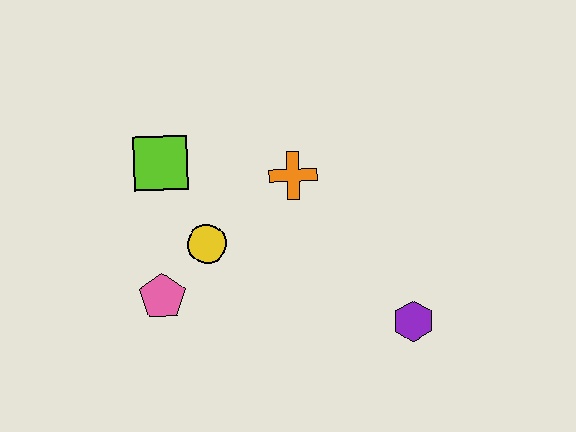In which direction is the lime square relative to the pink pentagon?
The lime square is above the pink pentagon.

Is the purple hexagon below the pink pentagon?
Yes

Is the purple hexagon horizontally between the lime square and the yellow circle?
No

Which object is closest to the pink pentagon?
The yellow circle is closest to the pink pentagon.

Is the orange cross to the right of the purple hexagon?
No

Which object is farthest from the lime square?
The purple hexagon is farthest from the lime square.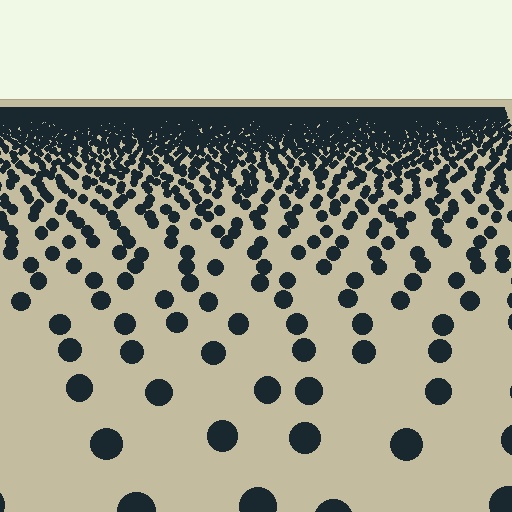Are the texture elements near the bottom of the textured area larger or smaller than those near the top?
Larger. Near the bottom, elements are closer to the viewer and appear at a bigger on-screen size.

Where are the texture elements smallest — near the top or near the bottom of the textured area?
Near the top.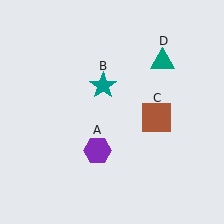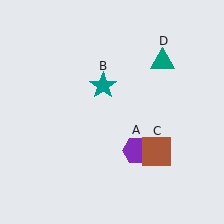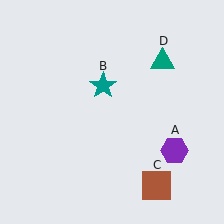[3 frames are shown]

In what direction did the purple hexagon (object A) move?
The purple hexagon (object A) moved right.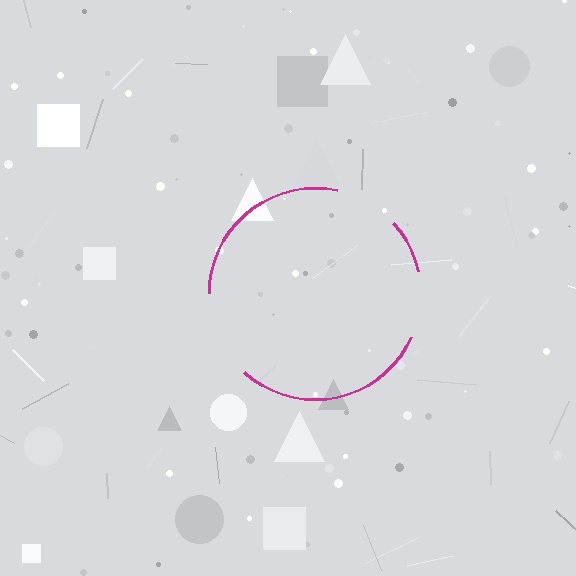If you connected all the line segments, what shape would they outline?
They would outline a circle.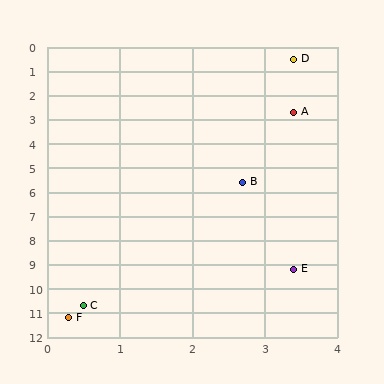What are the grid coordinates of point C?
Point C is at approximately (0.5, 10.7).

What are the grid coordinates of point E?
Point E is at approximately (3.4, 9.2).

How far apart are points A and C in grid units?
Points A and C are about 8.5 grid units apart.